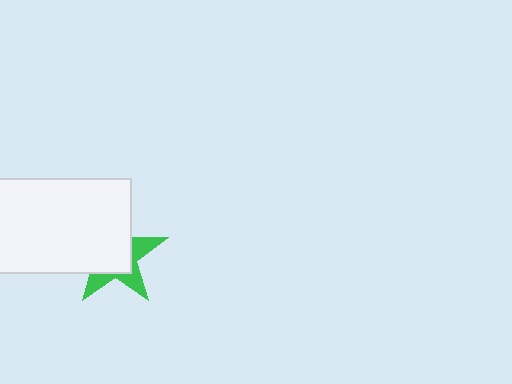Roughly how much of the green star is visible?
A small part of it is visible (roughly 38%).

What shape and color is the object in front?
The object in front is a white rectangle.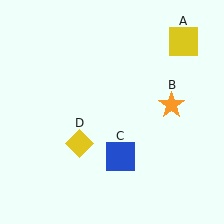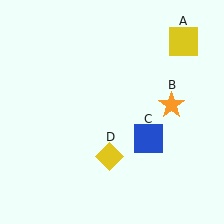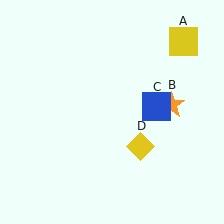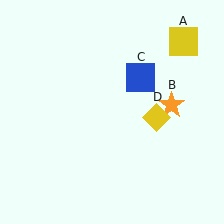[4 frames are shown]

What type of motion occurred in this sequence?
The blue square (object C), yellow diamond (object D) rotated counterclockwise around the center of the scene.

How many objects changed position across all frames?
2 objects changed position: blue square (object C), yellow diamond (object D).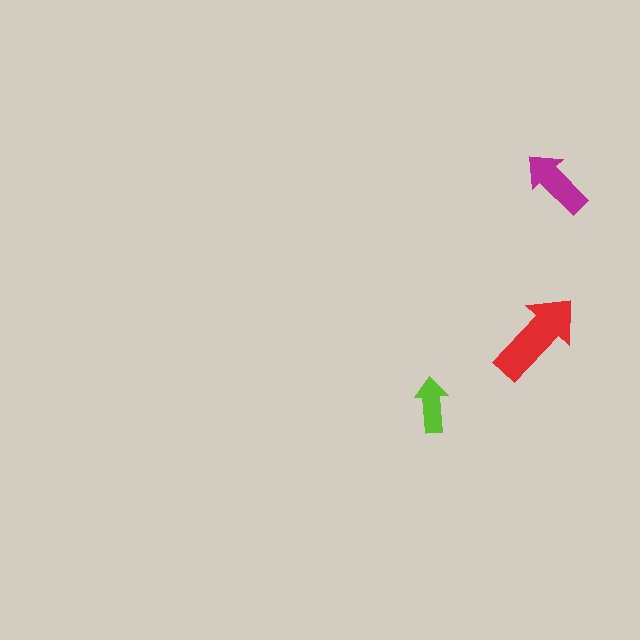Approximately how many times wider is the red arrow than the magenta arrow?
About 1.5 times wider.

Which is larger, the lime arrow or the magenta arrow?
The magenta one.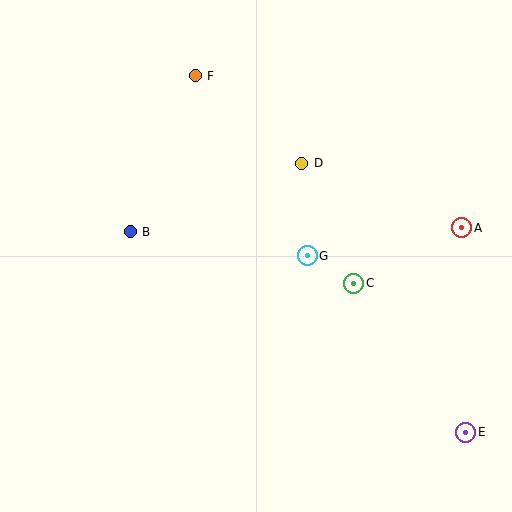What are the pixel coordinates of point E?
Point E is at (466, 432).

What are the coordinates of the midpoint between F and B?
The midpoint between F and B is at (163, 154).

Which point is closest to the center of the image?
Point G at (307, 256) is closest to the center.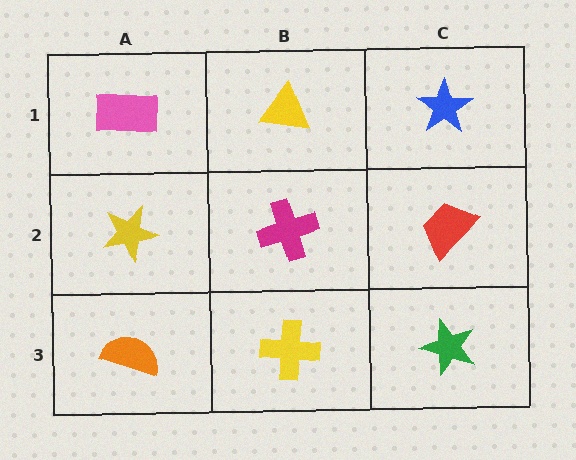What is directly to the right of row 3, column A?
A yellow cross.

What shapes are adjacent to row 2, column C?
A blue star (row 1, column C), a green star (row 3, column C), a magenta cross (row 2, column B).